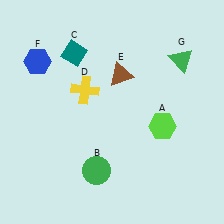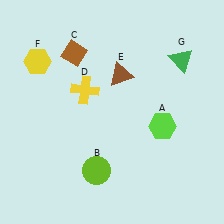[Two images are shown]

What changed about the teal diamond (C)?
In Image 1, C is teal. In Image 2, it changed to brown.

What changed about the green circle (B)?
In Image 1, B is green. In Image 2, it changed to lime.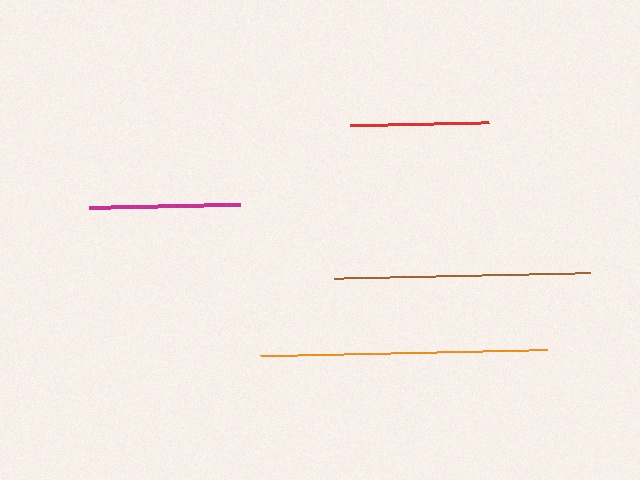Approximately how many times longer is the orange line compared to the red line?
The orange line is approximately 2.1 times the length of the red line.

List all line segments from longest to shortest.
From longest to shortest: orange, brown, magenta, red.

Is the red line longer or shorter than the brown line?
The brown line is longer than the red line.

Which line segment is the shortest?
The red line is the shortest at approximately 139 pixels.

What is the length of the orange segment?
The orange segment is approximately 286 pixels long.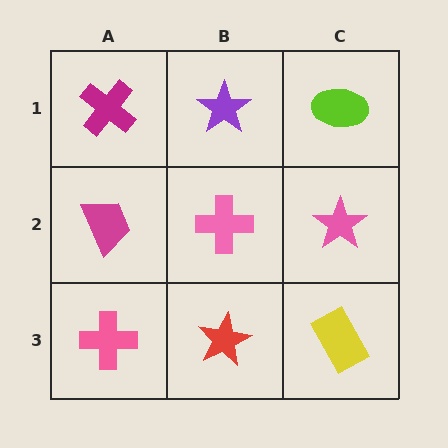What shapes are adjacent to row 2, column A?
A magenta cross (row 1, column A), a pink cross (row 3, column A), a pink cross (row 2, column B).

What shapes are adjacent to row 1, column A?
A magenta trapezoid (row 2, column A), a purple star (row 1, column B).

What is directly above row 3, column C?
A pink star.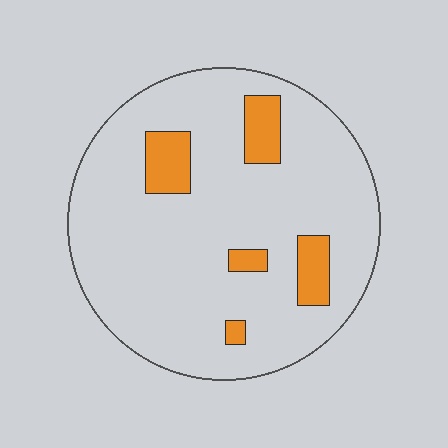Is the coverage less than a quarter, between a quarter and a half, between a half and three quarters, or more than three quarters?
Less than a quarter.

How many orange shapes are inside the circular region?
5.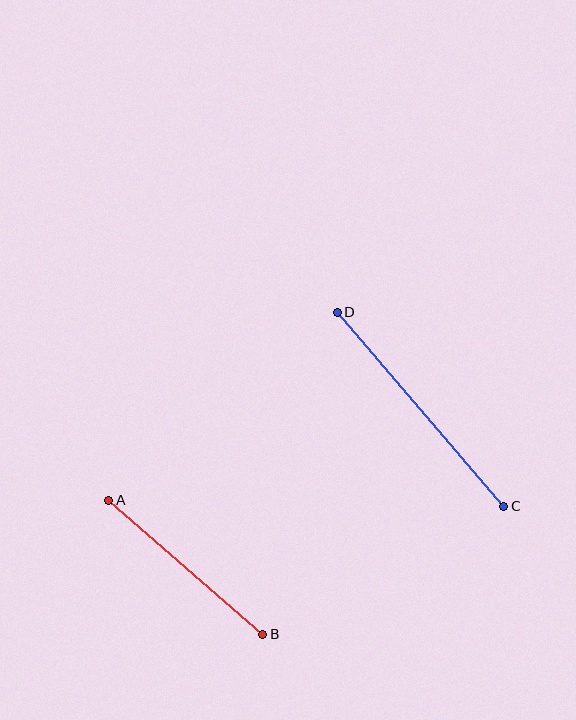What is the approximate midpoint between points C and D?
The midpoint is at approximately (420, 409) pixels.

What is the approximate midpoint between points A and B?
The midpoint is at approximately (186, 567) pixels.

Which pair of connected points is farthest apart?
Points C and D are farthest apart.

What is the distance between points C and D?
The distance is approximately 255 pixels.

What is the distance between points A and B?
The distance is approximately 204 pixels.